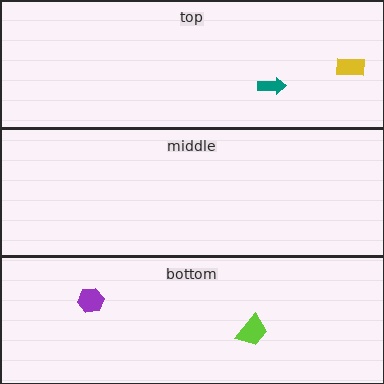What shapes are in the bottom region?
The purple hexagon, the lime trapezoid.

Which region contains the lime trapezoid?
The bottom region.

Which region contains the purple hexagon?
The bottom region.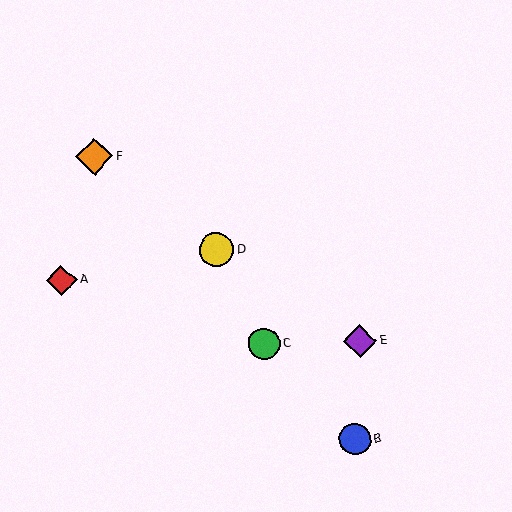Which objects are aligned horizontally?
Objects C, E are aligned horizontally.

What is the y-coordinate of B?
Object B is at y≈439.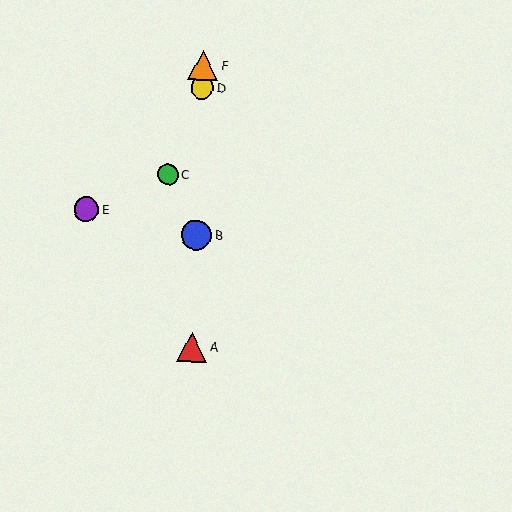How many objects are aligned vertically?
4 objects (A, B, D, F) are aligned vertically.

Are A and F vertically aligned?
Yes, both are at x≈192.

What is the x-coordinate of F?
Object F is at x≈203.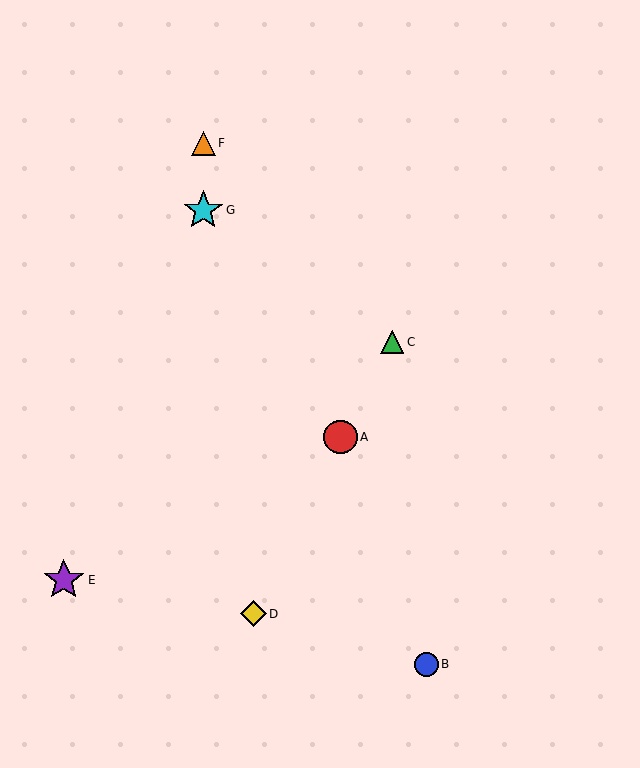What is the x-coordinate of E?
Object E is at x≈64.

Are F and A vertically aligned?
No, F is at x≈203 and A is at x≈340.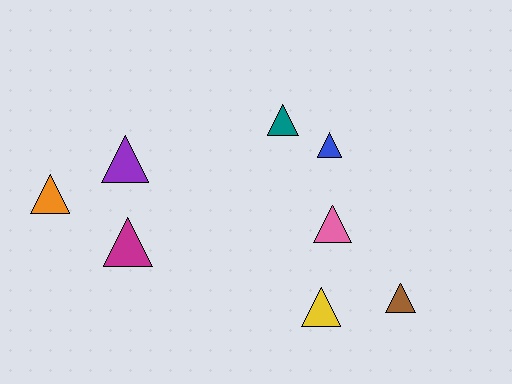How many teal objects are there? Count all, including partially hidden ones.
There is 1 teal object.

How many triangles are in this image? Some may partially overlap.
There are 8 triangles.